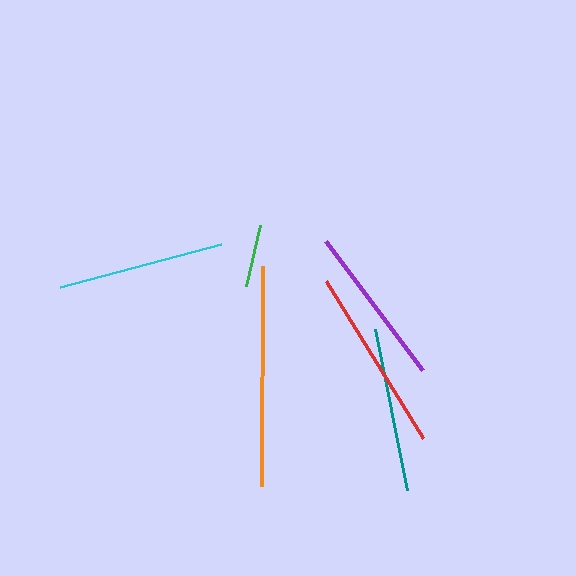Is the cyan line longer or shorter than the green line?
The cyan line is longer than the green line.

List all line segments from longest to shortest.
From longest to shortest: orange, red, cyan, teal, purple, green.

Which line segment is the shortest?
The green line is the shortest at approximately 62 pixels.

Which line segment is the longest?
The orange line is the longest at approximately 219 pixels.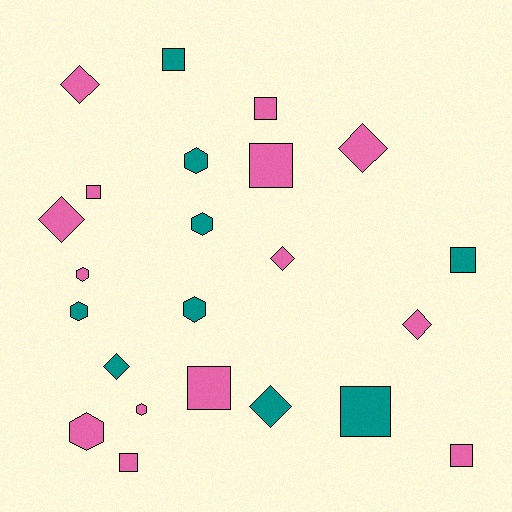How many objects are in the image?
There are 23 objects.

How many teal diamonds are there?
There are 2 teal diamonds.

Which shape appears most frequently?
Square, with 9 objects.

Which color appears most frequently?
Pink, with 14 objects.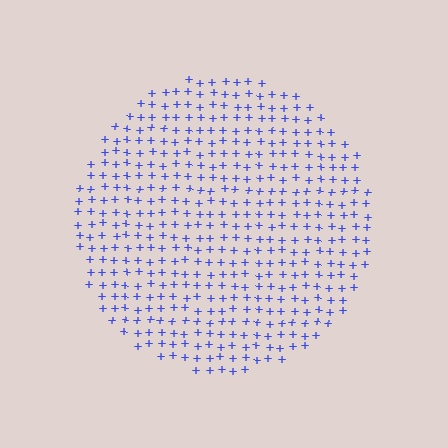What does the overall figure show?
The overall figure shows a circle.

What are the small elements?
The small elements are plus signs.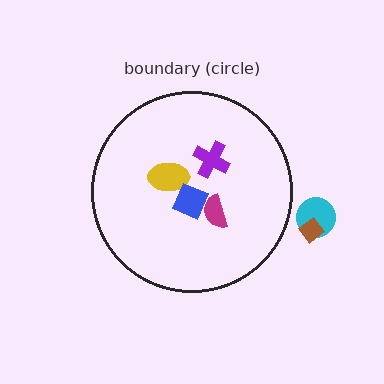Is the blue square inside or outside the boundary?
Inside.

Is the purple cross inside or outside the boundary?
Inside.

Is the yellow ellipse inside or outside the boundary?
Inside.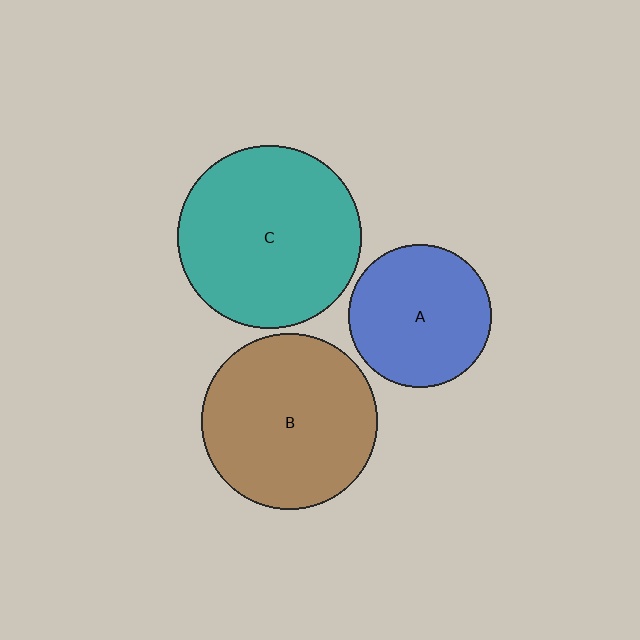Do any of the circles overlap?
No, none of the circles overlap.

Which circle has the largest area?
Circle C (teal).